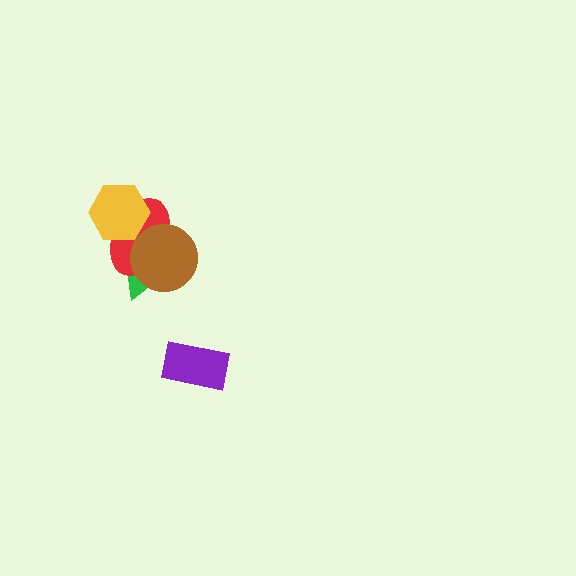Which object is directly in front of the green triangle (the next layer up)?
The red ellipse is directly in front of the green triangle.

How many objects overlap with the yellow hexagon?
1 object overlaps with the yellow hexagon.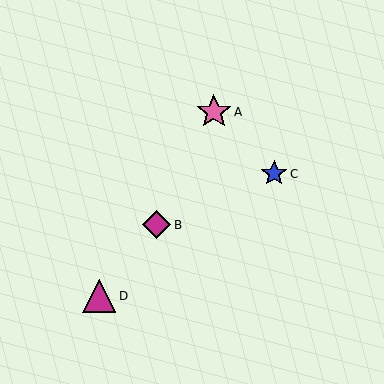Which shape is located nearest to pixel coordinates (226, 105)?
The pink star (labeled A) at (214, 112) is nearest to that location.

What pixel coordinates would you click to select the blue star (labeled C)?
Click at (274, 174) to select the blue star C.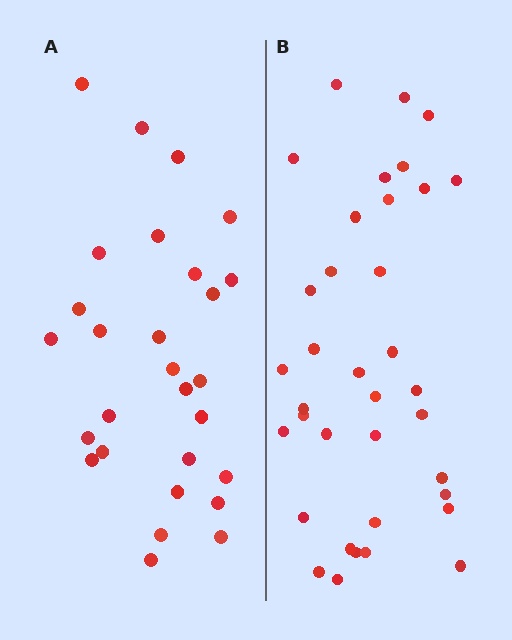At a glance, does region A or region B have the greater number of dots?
Region B (the right region) has more dots.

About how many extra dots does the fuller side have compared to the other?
Region B has roughly 8 or so more dots than region A.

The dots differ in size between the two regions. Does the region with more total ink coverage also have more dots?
No. Region A has more total ink coverage because its dots are larger, but region B actually contains more individual dots. Total area can be misleading — the number of items is what matters here.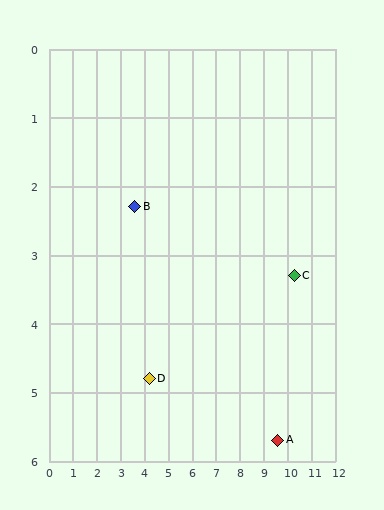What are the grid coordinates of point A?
Point A is at approximately (9.6, 5.7).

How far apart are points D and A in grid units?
Points D and A are about 5.5 grid units apart.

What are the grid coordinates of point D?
Point D is at approximately (4.2, 4.8).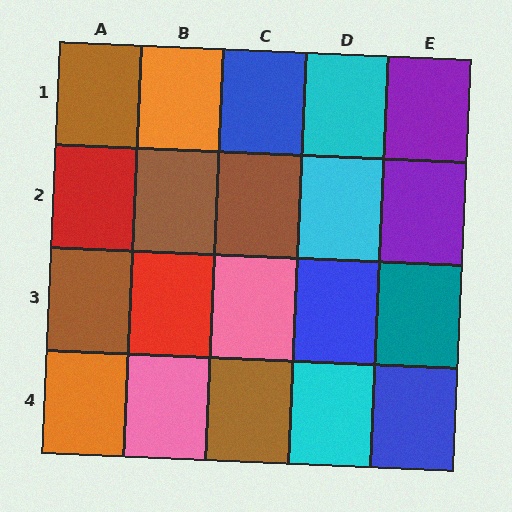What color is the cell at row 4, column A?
Orange.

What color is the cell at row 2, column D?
Cyan.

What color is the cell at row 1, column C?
Blue.